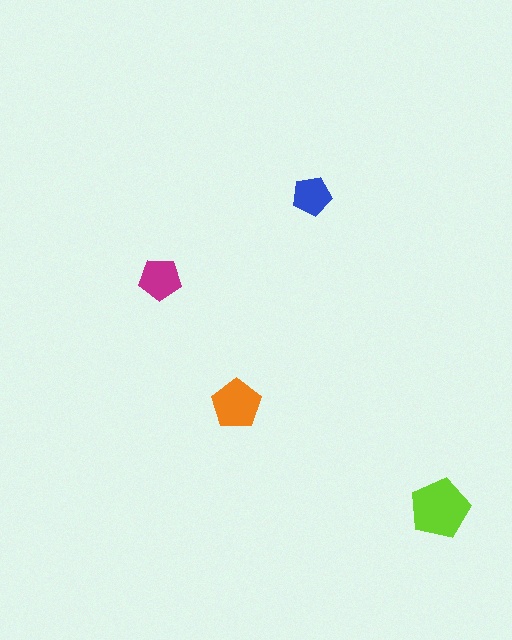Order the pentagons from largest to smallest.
the lime one, the orange one, the magenta one, the blue one.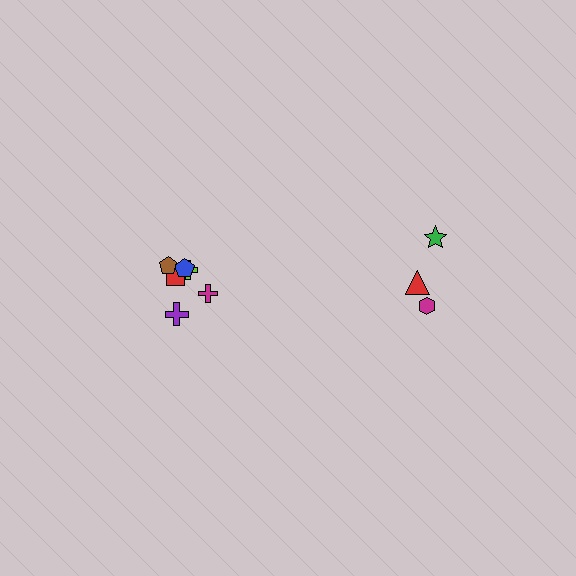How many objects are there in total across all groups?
There are 9 objects.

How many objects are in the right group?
There are 3 objects.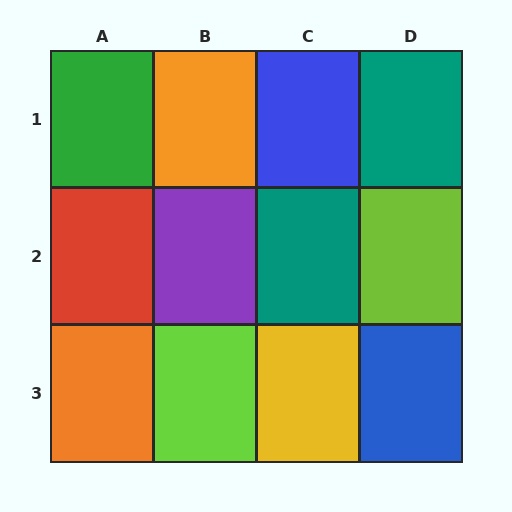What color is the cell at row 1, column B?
Orange.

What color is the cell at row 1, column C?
Blue.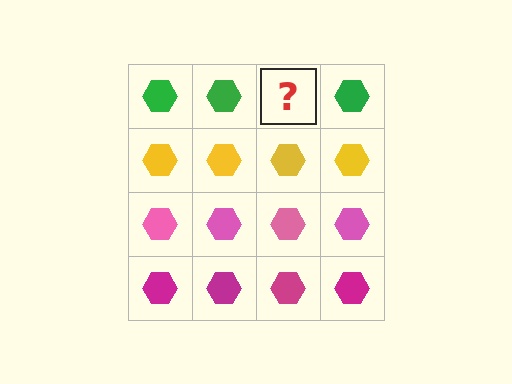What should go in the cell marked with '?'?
The missing cell should contain a green hexagon.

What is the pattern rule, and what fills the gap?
The rule is that each row has a consistent color. The gap should be filled with a green hexagon.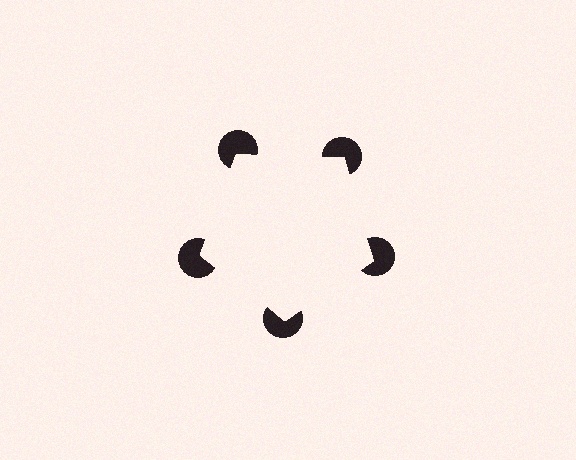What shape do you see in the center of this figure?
An illusory pentagon — its edges are inferred from the aligned wedge cuts in the pac-man discs, not physically drawn.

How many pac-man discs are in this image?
There are 5 — one at each vertex of the illusory pentagon.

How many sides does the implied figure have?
5 sides.